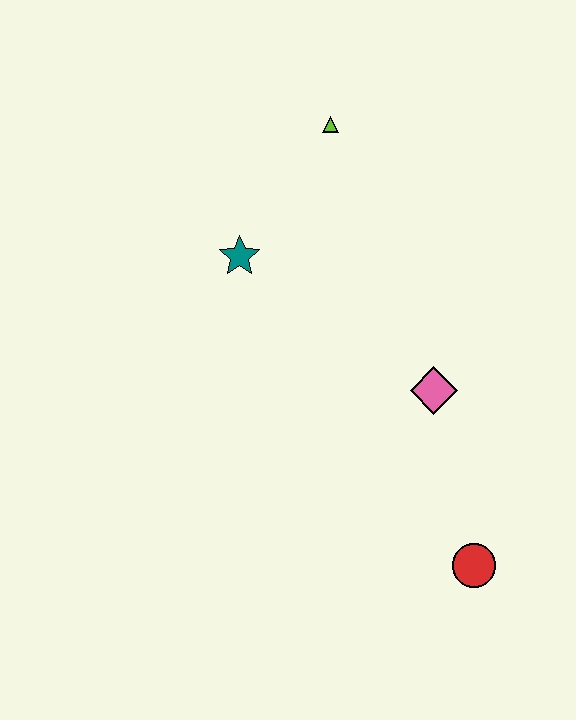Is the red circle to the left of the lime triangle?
No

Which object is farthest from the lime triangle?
The red circle is farthest from the lime triangle.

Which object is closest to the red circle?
The pink diamond is closest to the red circle.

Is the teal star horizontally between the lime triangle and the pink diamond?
No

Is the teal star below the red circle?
No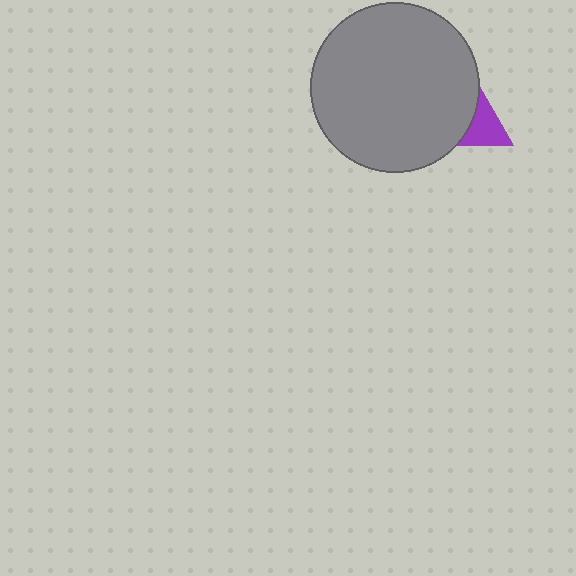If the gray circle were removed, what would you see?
You would see the complete purple triangle.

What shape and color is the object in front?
The object in front is a gray circle.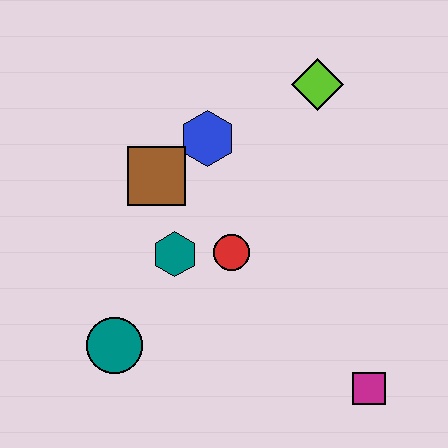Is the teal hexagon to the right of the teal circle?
Yes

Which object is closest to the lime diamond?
The blue hexagon is closest to the lime diamond.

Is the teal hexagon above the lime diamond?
No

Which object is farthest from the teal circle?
The lime diamond is farthest from the teal circle.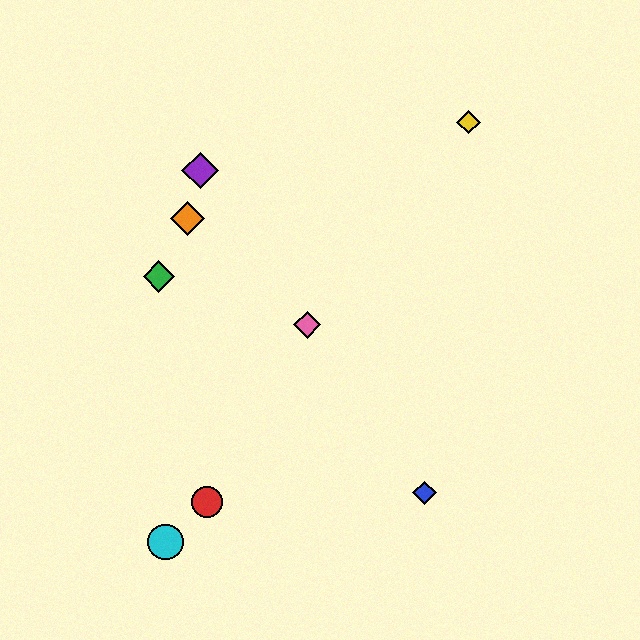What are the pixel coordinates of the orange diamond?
The orange diamond is at (188, 218).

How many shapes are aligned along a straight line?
3 shapes (the blue diamond, the purple diamond, the pink diamond) are aligned along a straight line.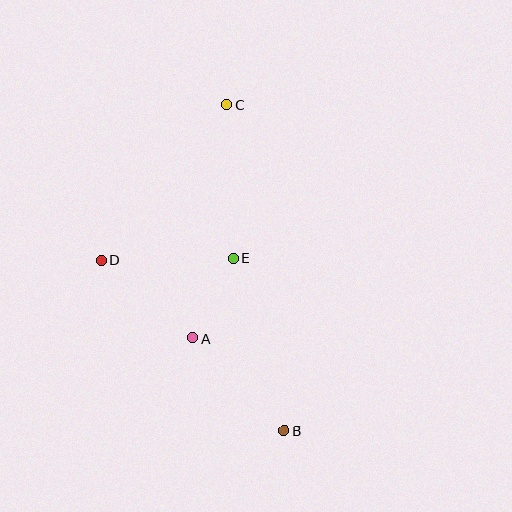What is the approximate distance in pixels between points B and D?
The distance between B and D is approximately 250 pixels.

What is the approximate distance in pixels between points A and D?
The distance between A and D is approximately 121 pixels.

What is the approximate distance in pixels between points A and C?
The distance between A and C is approximately 236 pixels.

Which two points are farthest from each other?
Points B and C are farthest from each other.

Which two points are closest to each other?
Points A and E are closest to each other.